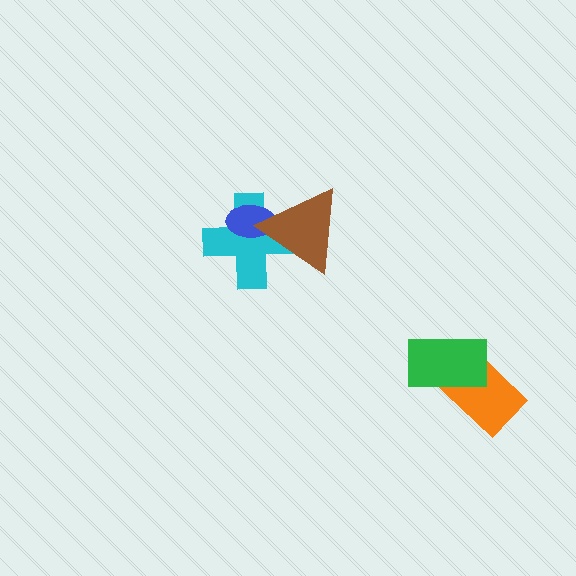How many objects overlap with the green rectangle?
1 object overlaps with the green rectangle.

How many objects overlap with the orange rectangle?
1 object overlaps with the orange rectangle.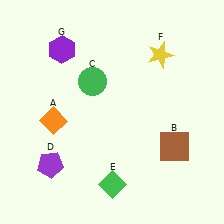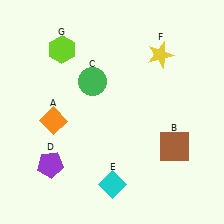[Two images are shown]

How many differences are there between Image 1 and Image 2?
There are 2 differences between the two images.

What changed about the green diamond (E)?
In Image 1, E is green. In Image 2, it changed to cyan.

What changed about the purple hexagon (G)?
In Image 1, G is purple. In Image 2, it changed to lime.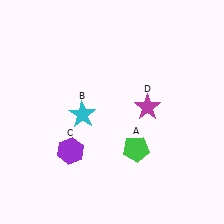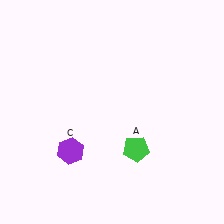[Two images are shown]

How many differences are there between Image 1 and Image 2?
There are 2 differences between the two images.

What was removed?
The cyan star (B), the magenta star (D) were removed in Image 2.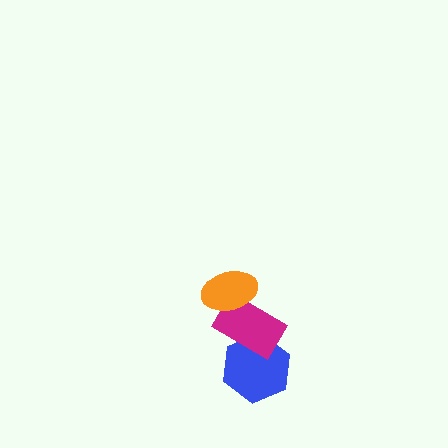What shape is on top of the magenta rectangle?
The orange ellipse is on top of the magenta rectangle.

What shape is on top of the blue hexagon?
The magenta rectangle is on top of the blue hexagon.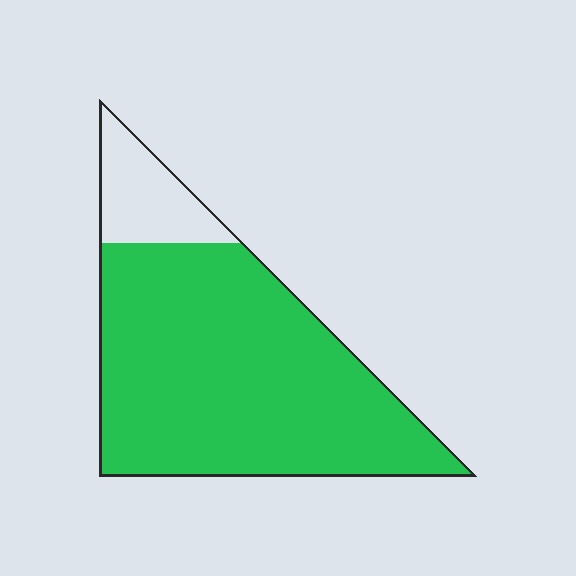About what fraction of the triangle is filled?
About seven eighths (7/8).